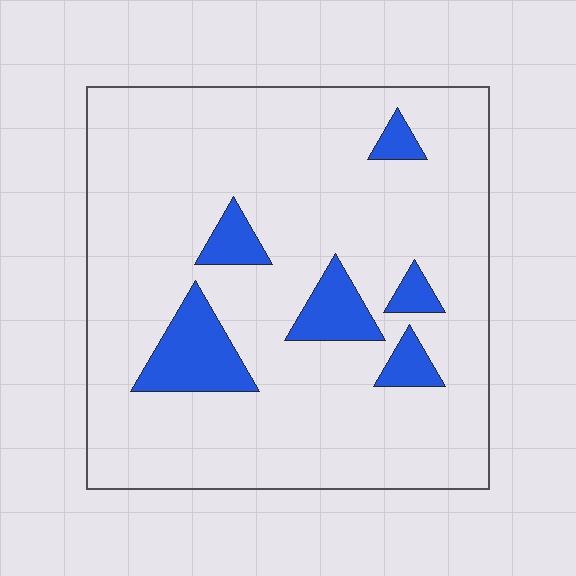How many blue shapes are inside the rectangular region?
6.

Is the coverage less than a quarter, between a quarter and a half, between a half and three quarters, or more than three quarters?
Less than a quarter.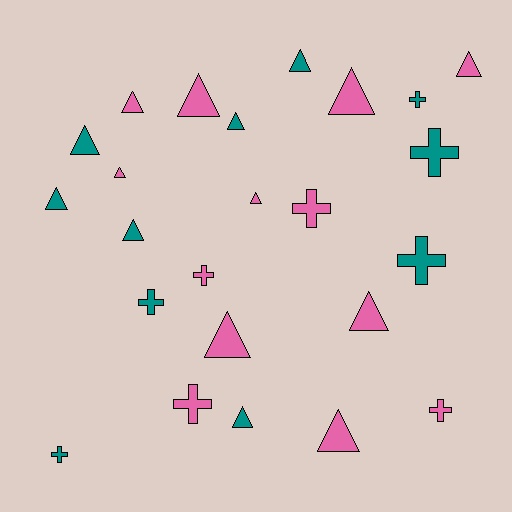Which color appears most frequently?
Pink, with 13 objects.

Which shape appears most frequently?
Triangle, with 15 objects.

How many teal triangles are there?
There are 6 teal triangles.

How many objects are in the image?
There are 24 objects.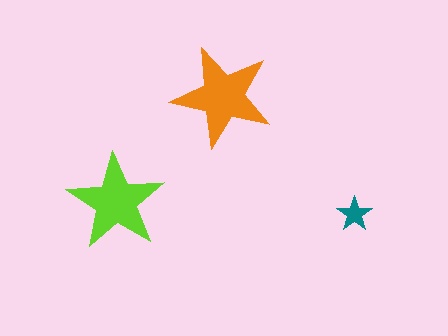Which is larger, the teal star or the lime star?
The lime one.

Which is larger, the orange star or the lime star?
The orange one.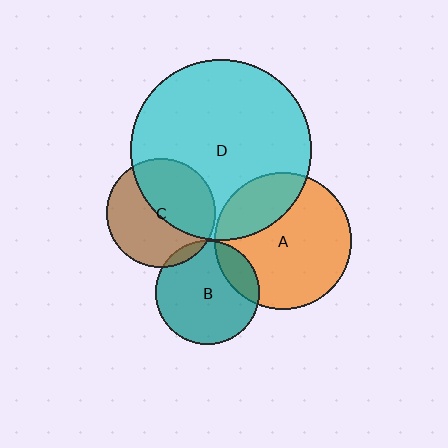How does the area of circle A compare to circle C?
Approximately 1.5 times.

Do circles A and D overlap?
Yes.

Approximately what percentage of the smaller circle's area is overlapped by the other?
Approximately 25%.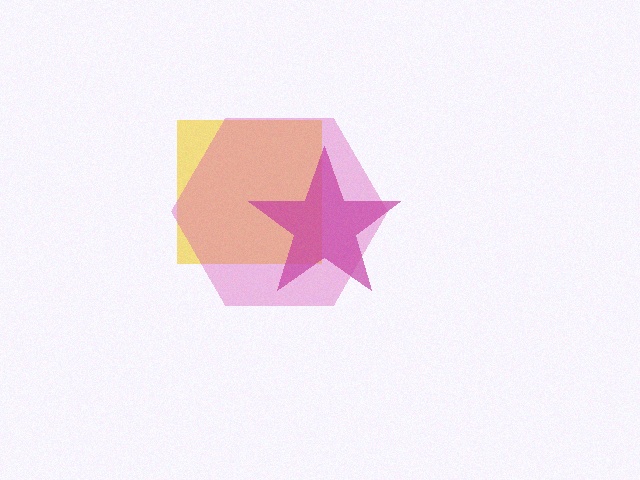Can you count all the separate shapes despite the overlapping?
Yes, there are 3 separate shapes.